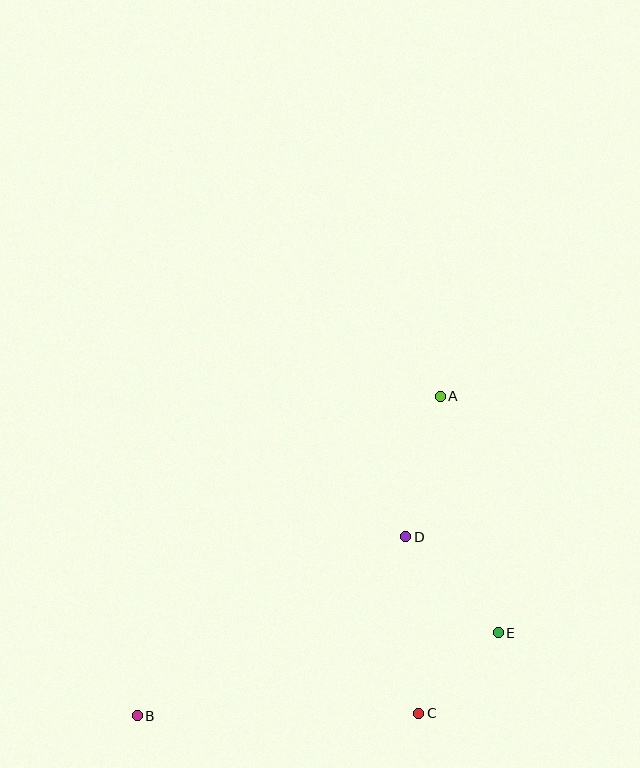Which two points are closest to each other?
Points C and E are closest to each other.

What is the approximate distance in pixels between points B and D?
The distance between B and D is approximately 322 pixels.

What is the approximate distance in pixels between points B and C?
The distance between B and C is approximately 281 pixels.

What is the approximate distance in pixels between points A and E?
The distance between A and E is approximately 244 pixels.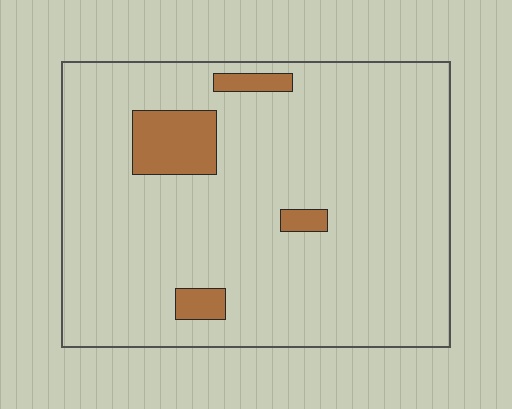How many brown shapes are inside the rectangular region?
4.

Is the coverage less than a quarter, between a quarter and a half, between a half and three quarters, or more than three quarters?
Less than a quarter.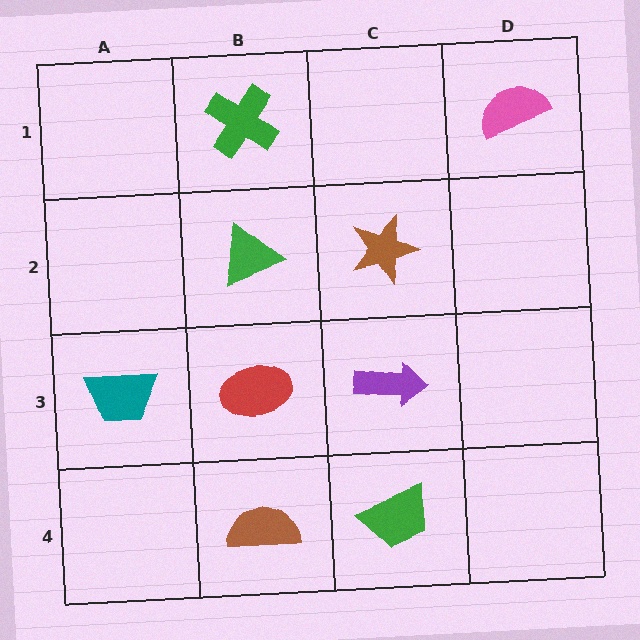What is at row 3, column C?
A purple arrow.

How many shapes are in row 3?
3 shapes.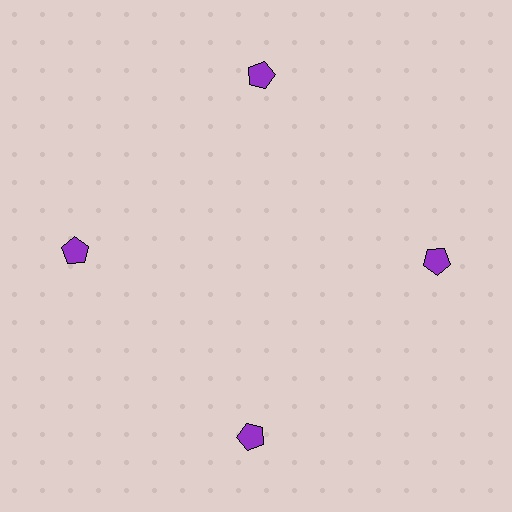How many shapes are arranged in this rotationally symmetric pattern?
There are 4 shapes, arranged in 4 groups of 1.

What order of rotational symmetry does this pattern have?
This pattern has 4-fold rotational symmetry.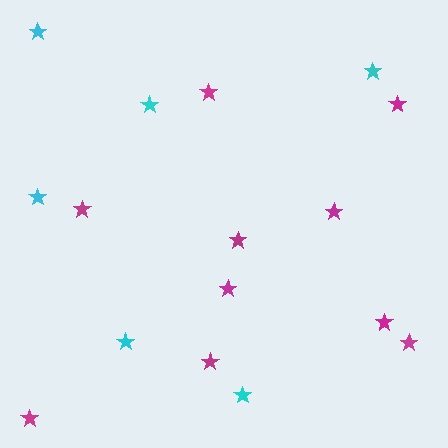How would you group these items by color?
There are 2 groups: one group of cyan stars (6) and one group of magenta stars (10).